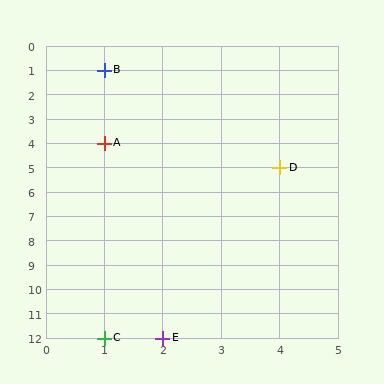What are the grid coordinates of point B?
Point B is at grid coordinates (1, 1).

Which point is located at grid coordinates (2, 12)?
Point E is at (2, 12).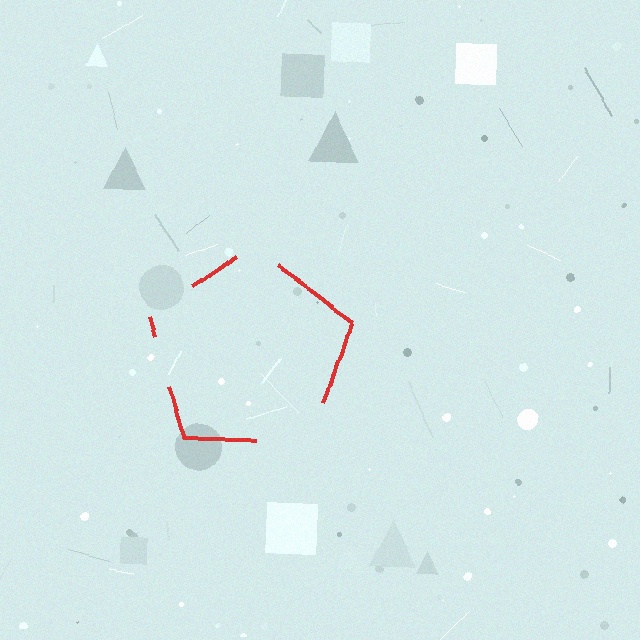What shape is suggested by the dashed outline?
The dashed outline suggests a pentagon.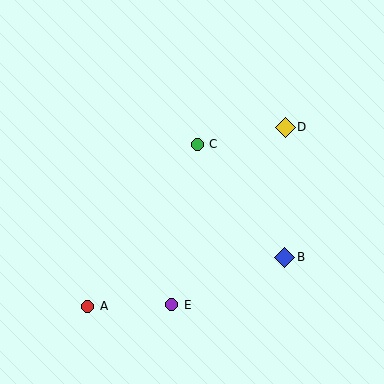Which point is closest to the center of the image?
Point C at (197, 144) is closest to the center.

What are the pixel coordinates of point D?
Point D is at (285, 127).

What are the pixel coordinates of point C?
Point C is at (197, 144).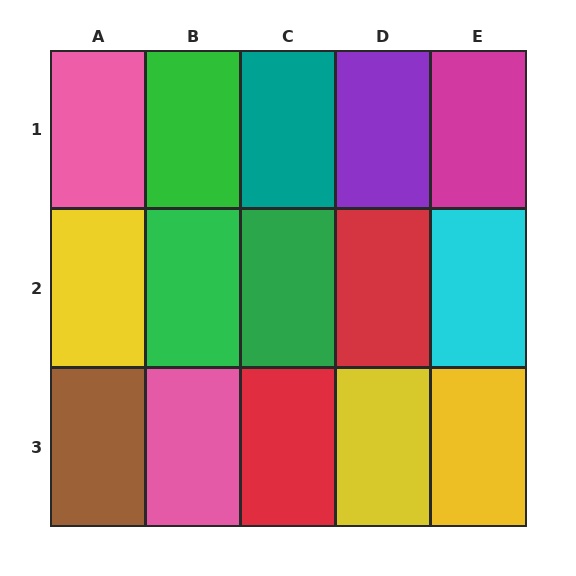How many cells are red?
2 cells are red.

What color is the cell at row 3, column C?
Red.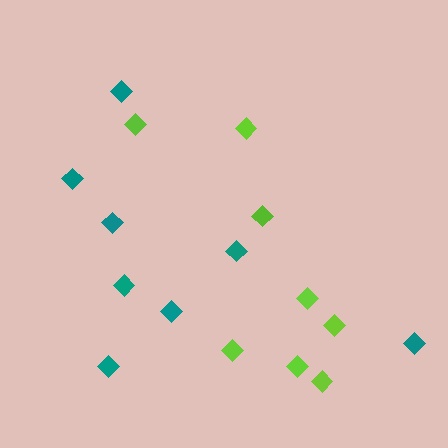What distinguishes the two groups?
There are 2 groups: one group of lime diamonds (8) and one group of teal diamonds (8).